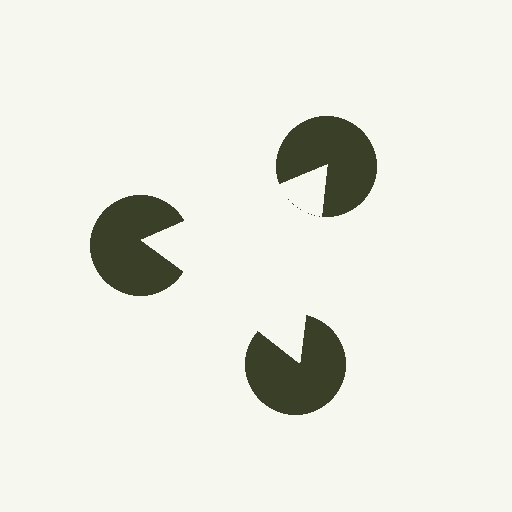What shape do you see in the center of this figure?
An illusory triangle — its edges are inferred from the aligned wedge cuts in the pac-man discs, not physically drawn.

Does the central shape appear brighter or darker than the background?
It typically appears slightly brighter than the background, even though no actual brightness change is drawn.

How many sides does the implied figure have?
3 sides.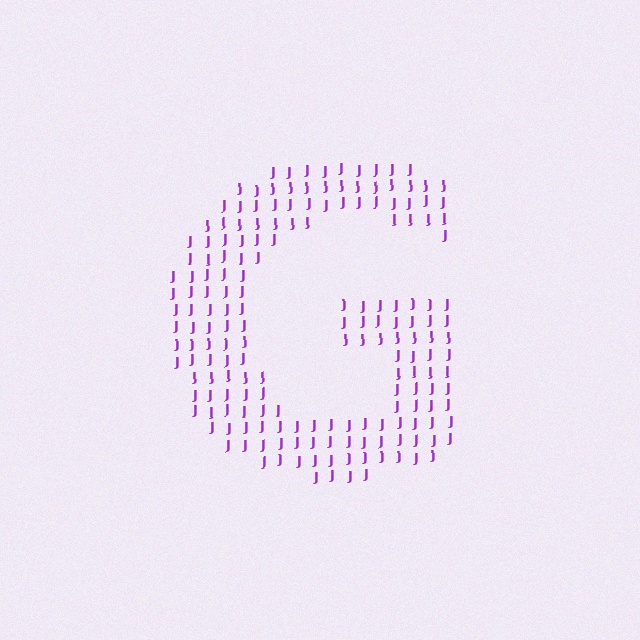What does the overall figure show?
The overall figure shows the letter G.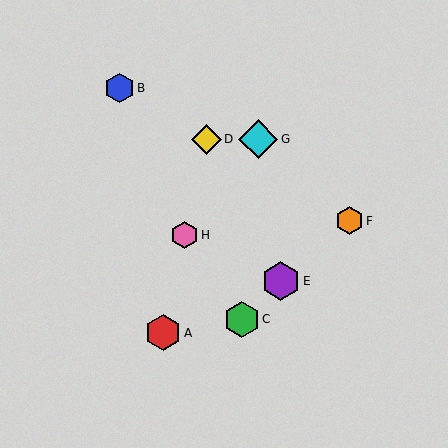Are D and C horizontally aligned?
No, D is at y≈139 and C is at y≈319.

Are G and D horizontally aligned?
Yes, both are at y≈139.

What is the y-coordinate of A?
Object A is at y≈333.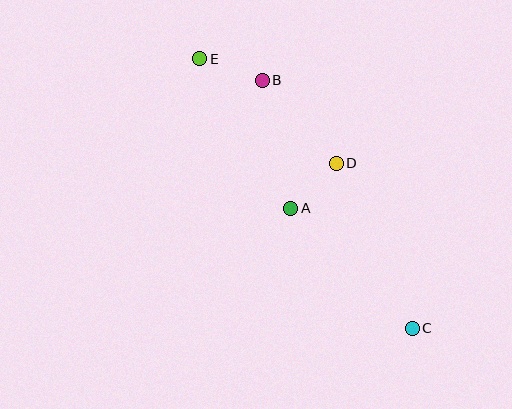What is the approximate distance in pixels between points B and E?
The distance between B and E is approximately 66 pixels.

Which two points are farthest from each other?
Points C and E are farthest from each other.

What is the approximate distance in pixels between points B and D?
The distance between B and D is approximately 111 pixels.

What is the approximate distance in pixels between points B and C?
The distance between B and C is approximately 290 pixels.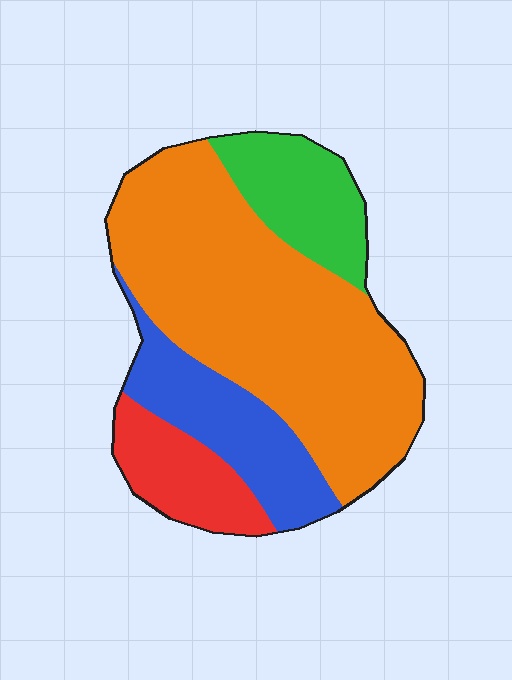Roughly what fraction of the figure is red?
Red covers about 10% of the figure.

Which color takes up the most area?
Orange, at roughly 55%.